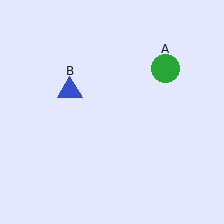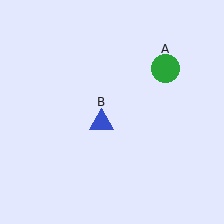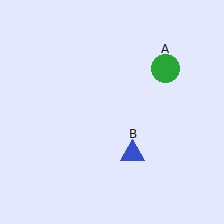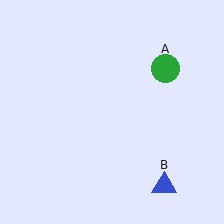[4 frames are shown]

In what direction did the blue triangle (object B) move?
The blue triangle (object B) moved down and to the right.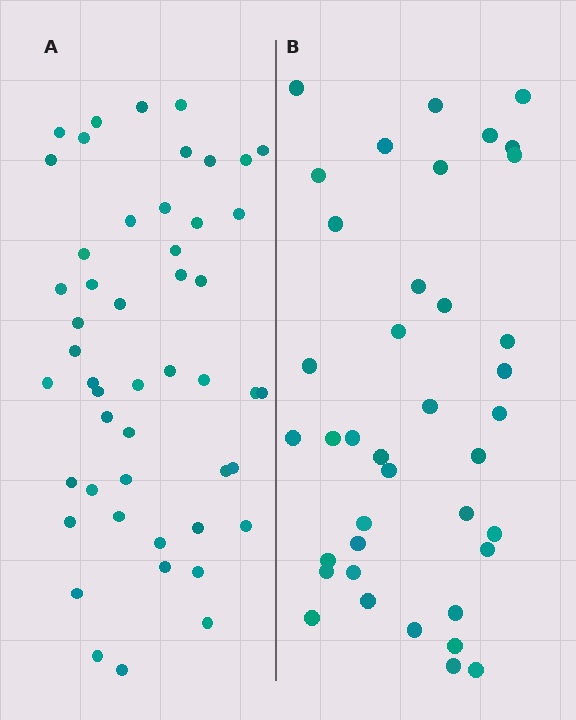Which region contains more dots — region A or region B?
Region A (the left region) has more dots.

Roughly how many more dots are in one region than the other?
Region A has roughly 10 or so more dots than region B.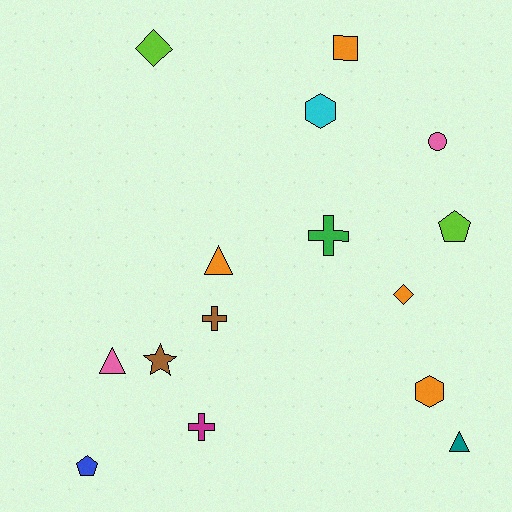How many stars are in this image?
There is 1 star.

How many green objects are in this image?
There is 1 green object.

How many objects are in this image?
There are 15 objects.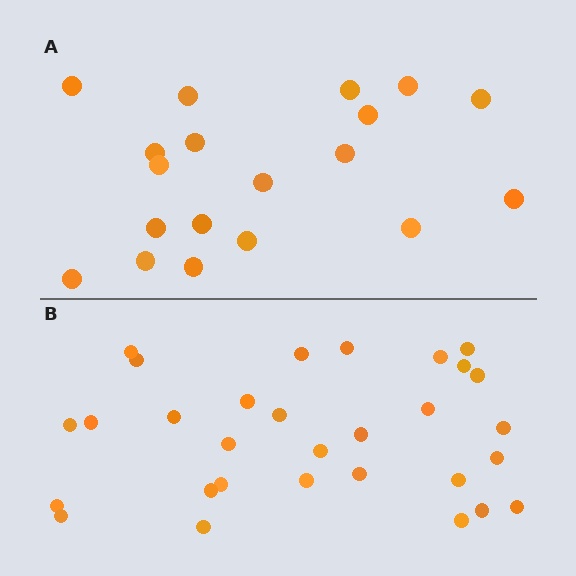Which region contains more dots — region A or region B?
Region B (the bottom region) has more dots.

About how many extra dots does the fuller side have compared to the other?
Region B has roughly 12 or so more dots than region A.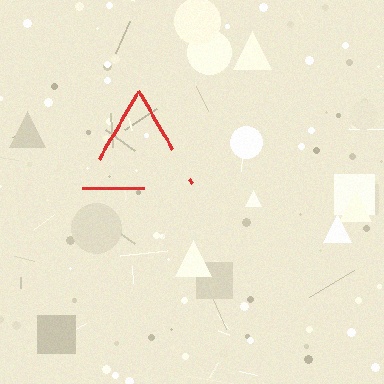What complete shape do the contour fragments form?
The contour fragments form a triangle.